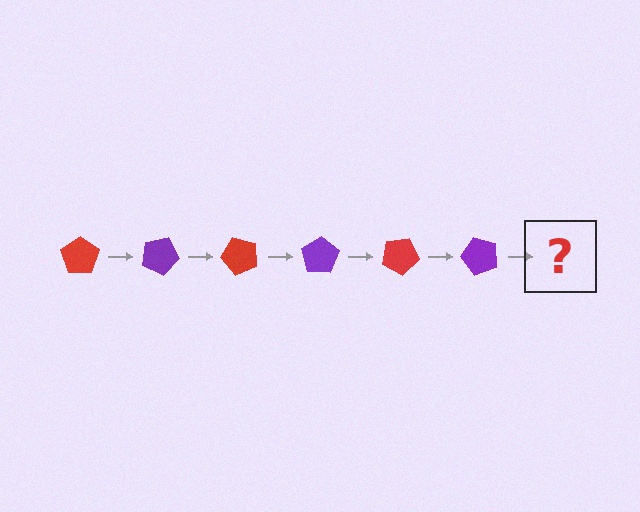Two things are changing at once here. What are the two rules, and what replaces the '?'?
The two rules are that it rotates 25 degrees each step and the color cycles through red and purple. The '?' should be a red pentagon, rotated 150 degrees from the start.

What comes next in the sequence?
The next element should be a red pentagon, rotated 150 degrees from the start.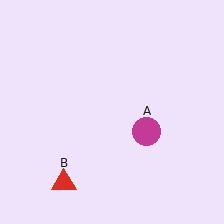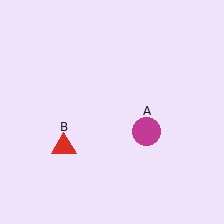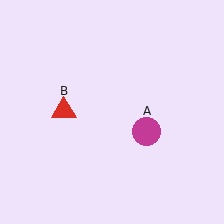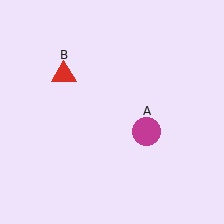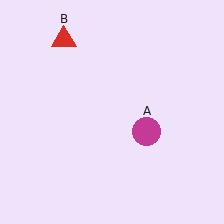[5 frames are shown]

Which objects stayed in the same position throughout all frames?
Magenta circle (object A) remained stationary.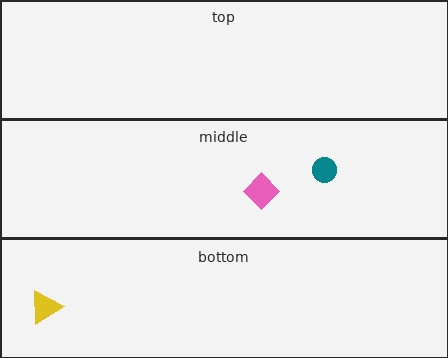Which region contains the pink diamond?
The middle region.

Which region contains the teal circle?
The middle region.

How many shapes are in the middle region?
2.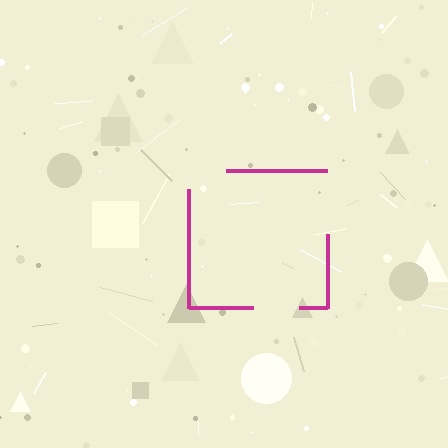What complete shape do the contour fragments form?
The contour fragments form a square.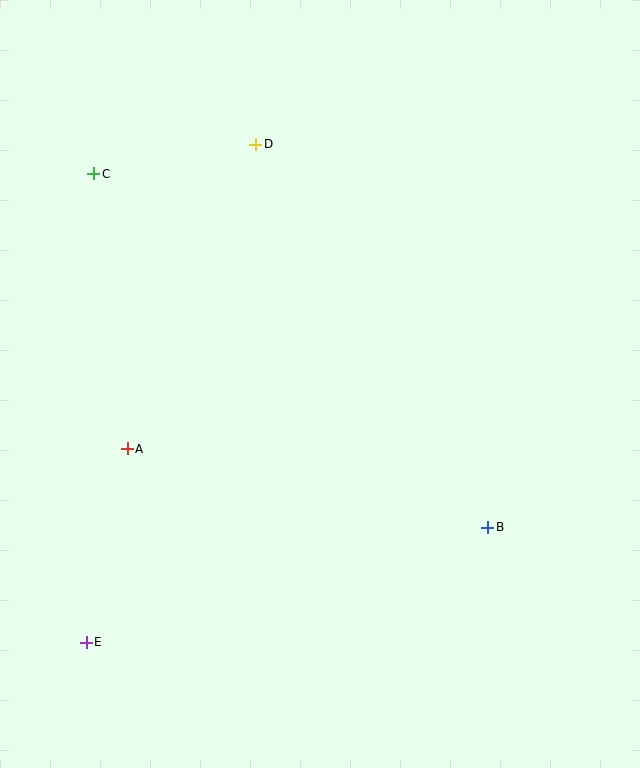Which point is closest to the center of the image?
Point A at (127, 449) is closest to the center.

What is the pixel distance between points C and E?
The distance between C and E is 469 pixels.